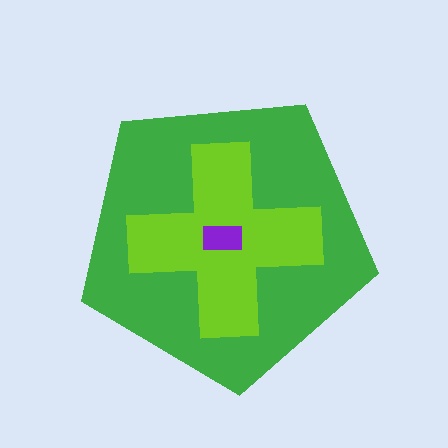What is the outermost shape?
The green pentagon.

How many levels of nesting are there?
3.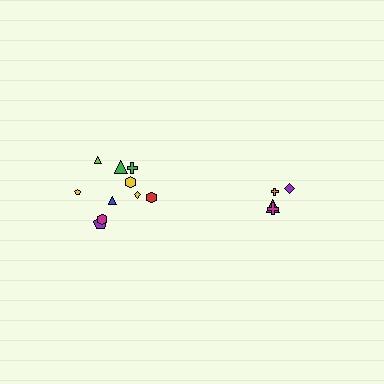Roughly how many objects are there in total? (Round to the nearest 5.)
Roughly 15 objects in total.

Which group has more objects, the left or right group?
The left group.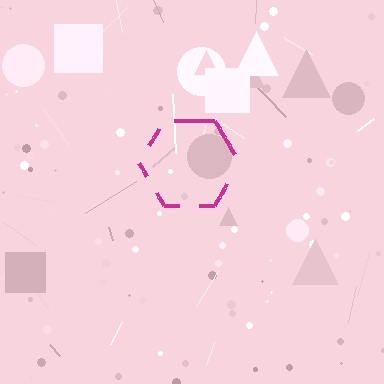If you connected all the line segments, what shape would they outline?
They would outline a hexagon.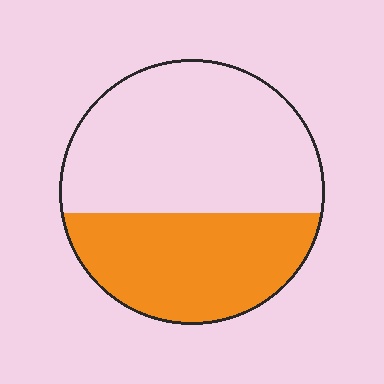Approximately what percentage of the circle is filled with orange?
Approximately 40%.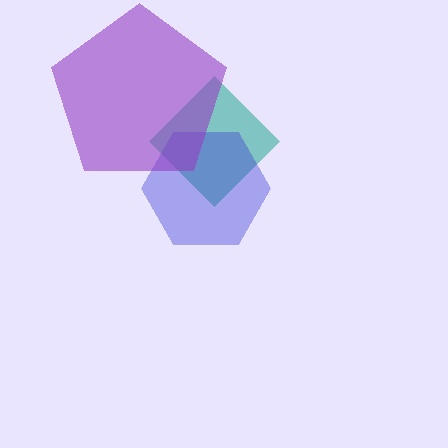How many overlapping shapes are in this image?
There are 3 overlapping shapes in the image.